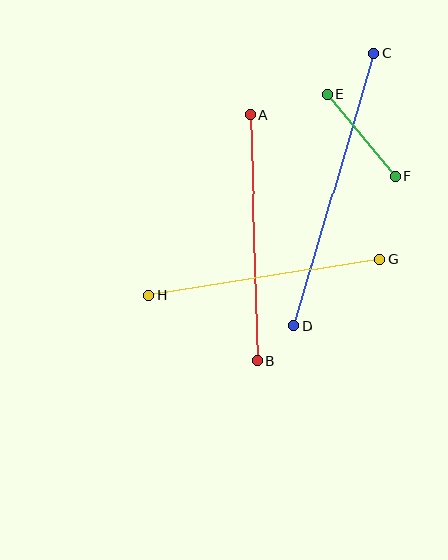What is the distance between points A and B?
The distance is approximately 246 pixels.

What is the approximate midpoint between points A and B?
The midpoint is at approximately (254, 238) pixels.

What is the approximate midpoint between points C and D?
The midpoint is at approximately (334, 190) pixels.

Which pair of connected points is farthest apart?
Points C and D are farthest apart.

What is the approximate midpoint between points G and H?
The midpoint is at approximately (264, 277) pixels.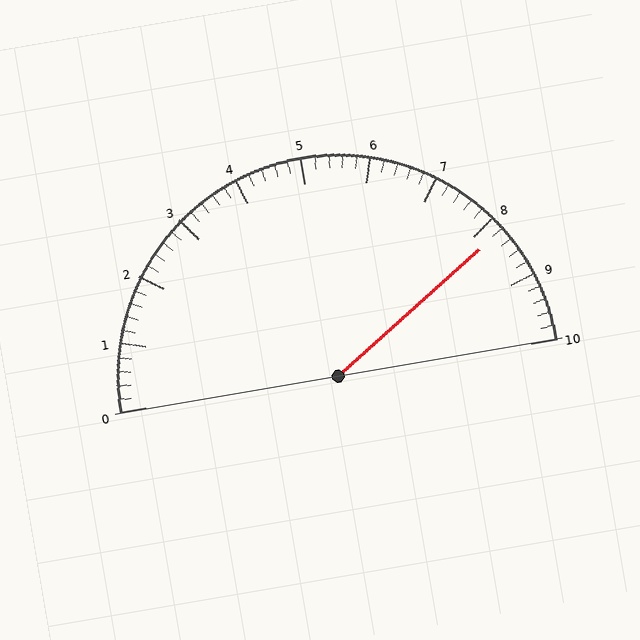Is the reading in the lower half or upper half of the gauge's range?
The reading is in the upper half of the range (0 to 10).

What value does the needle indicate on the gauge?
The needle indicates approximately 8.2.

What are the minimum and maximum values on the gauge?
The gauge ranges from 0 to 10.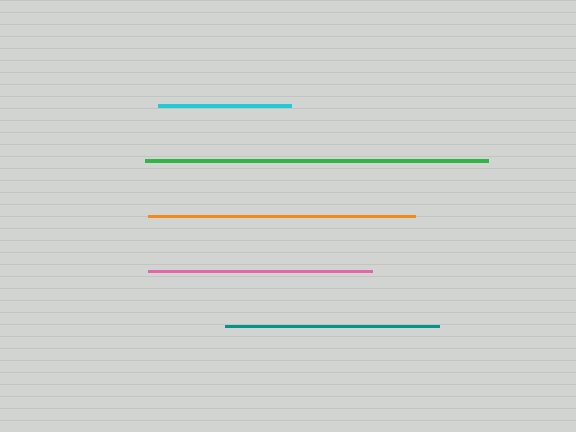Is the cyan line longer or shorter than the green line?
The green line is longer than the cyan line.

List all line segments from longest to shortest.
From longest to shortest: green, orange, pink, teal, cyan.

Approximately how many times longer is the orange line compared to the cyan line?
The orange line is approximately 2.0 times the length of the cyan line.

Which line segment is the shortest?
The cyan line is the shortest at approximately 133 pixels.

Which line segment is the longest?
The green line is the longest at approximately 343 pixels.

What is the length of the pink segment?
The pink segment is approximately 224 pixels long.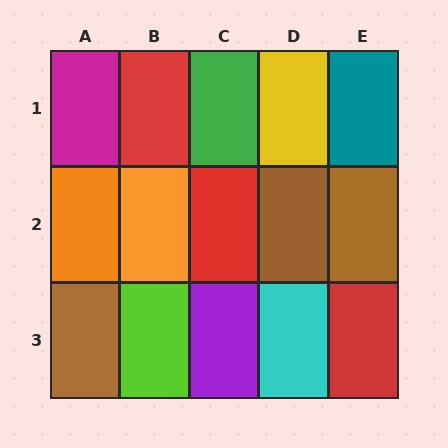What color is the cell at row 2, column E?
Brown.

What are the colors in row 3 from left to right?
Brown, lime, purple, cyan, red.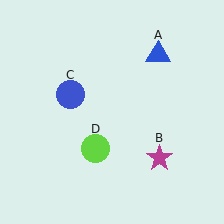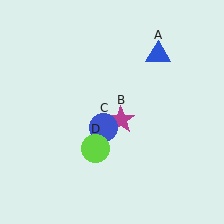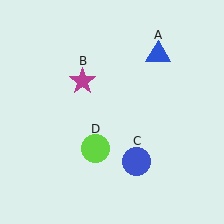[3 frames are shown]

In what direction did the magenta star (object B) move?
The magenta star (object B) moved up and to the left.